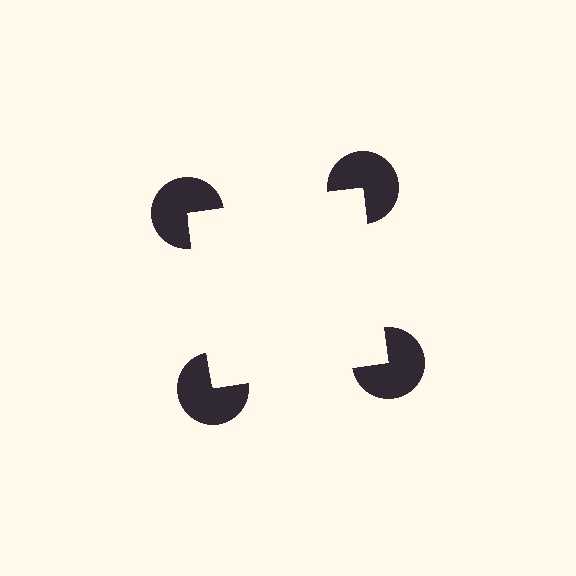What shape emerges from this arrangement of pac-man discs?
An illusory square — its edges are inferred from the aligned wedge cuts in the pac-man discs, not physically drawn.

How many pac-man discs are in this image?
There are 4 — one at each vertex of the illusory square.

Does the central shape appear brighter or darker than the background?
It typically appears slightly brighter than the background, even though no actual brightness change is drawn.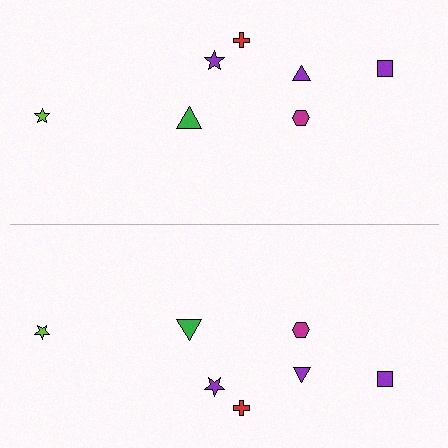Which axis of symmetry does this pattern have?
The pattern has a horizontal axis of symmetry running through the center of the image.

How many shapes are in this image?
There are 14 shapes in this image.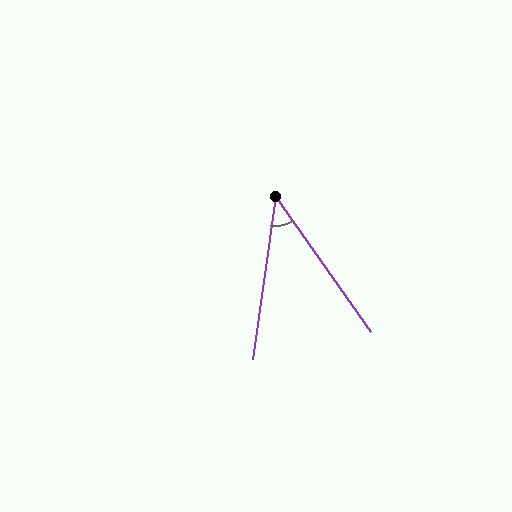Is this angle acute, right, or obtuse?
It is acute.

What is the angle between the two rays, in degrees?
Approximately 43 degrees.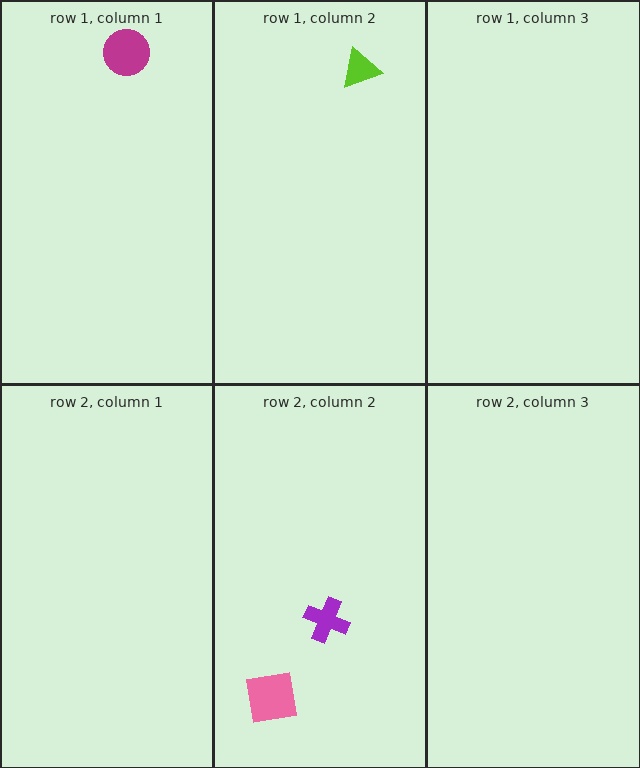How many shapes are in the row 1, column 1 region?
1.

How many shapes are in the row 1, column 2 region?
1.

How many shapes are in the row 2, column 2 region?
2.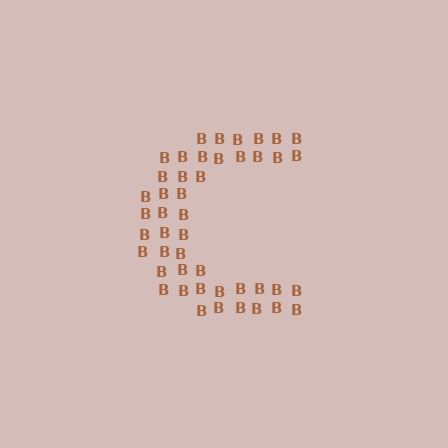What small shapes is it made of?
It is made of small letter B's.